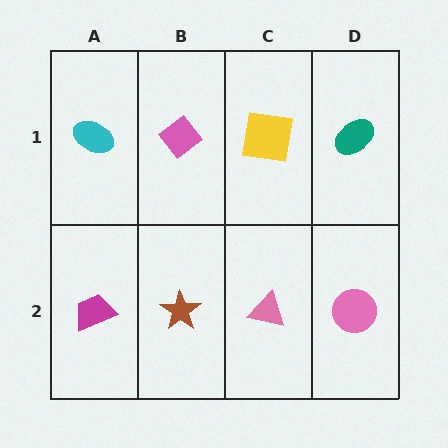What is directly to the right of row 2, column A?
A brown star.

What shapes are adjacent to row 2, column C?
A yellow square (row 1, column C), a brown star (row 2, column B), a pink circle (row 2, column D).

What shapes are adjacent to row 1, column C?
A pink triangle (row 2, column C), a pink diamond (row 1, column B), a teal ellipse (row 1, column D).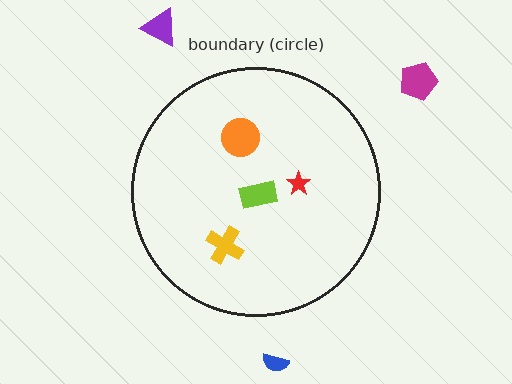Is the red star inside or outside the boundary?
Inside.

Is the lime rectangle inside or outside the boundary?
Inside.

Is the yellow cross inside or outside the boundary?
Inside.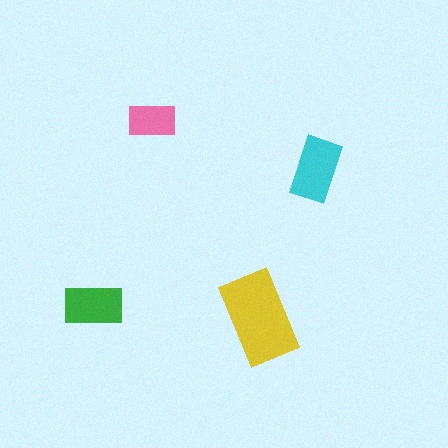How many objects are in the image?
There are 4 objects in the image.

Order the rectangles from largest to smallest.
the yellow one, the cyan one, the green one, the pink one.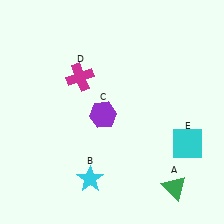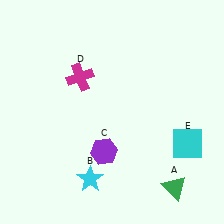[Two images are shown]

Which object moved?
The purple hexagon (C) moved down.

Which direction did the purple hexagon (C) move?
The purple hexagon (C) moved down.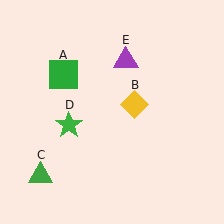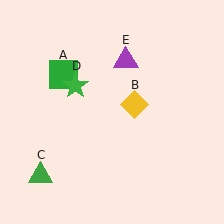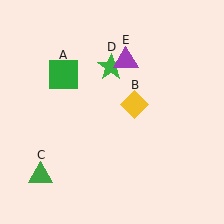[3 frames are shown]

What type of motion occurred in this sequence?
The green star (object D) rotated clockwise around the center of the scene.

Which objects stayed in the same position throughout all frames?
Green square (object A) and yellow diamond (object B) and green triangle (object C) and purple triangle (object E) remained stationary.